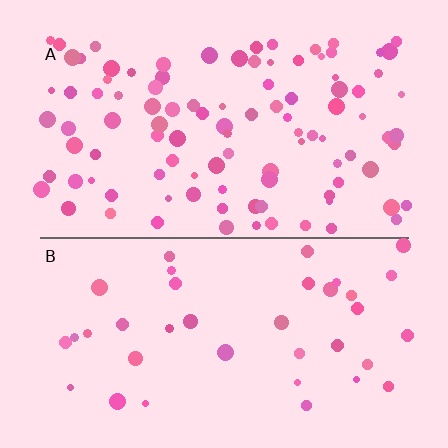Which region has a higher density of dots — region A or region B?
A (the top).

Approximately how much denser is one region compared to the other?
Approximately 2.6× — region A over region B.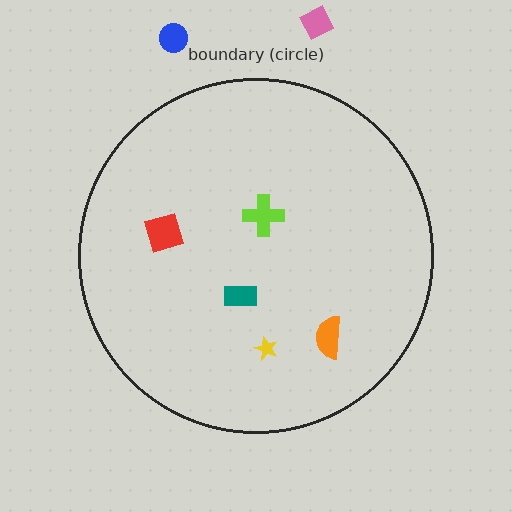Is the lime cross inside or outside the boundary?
Inside.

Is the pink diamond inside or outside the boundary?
Outside.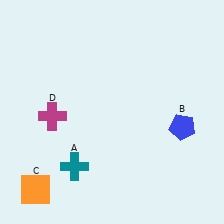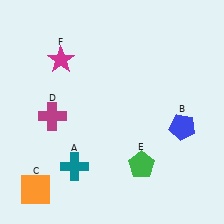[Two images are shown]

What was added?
A green pentagon (E), a magenta star (F) were added in Image 2.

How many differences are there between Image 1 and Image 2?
There are 2 differences between the two images.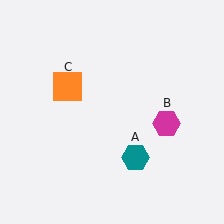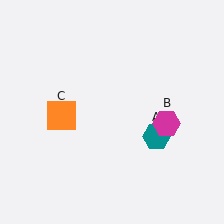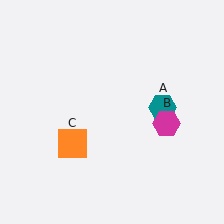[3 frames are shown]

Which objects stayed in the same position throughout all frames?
Magenta hexagon (object B) remained stationary.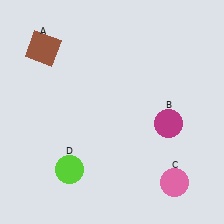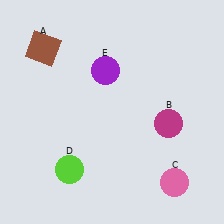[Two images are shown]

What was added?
A purple circle (E) was added in Image 2.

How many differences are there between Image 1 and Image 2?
There is 1 difference between the two images.